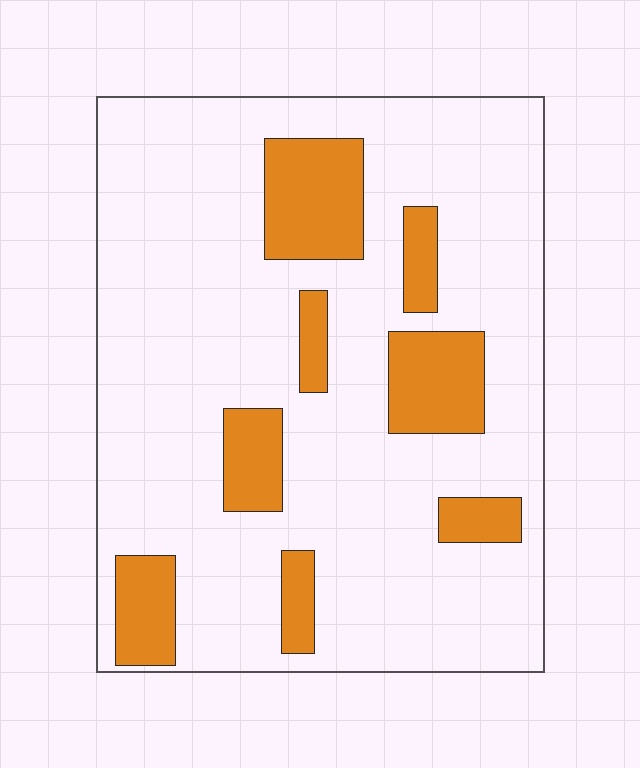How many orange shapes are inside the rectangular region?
8.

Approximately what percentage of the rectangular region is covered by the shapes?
Approximately 20%.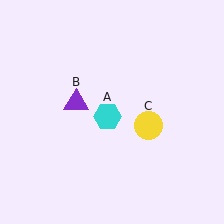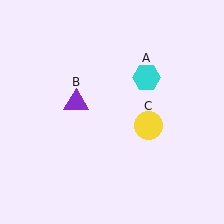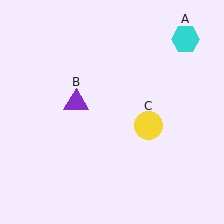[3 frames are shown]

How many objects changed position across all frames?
1 object changed position: cyan hexagon (object A).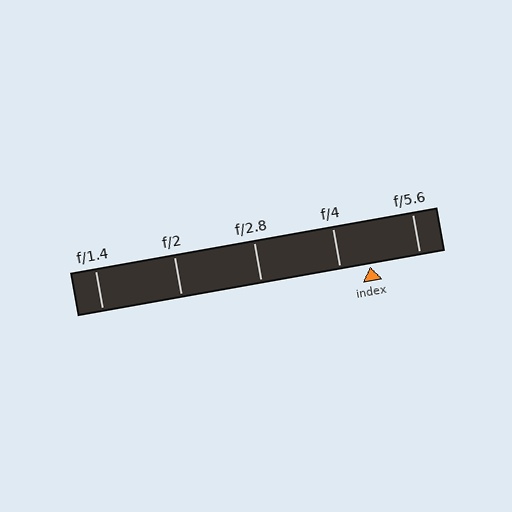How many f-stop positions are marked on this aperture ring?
There are 5 f-stop positions marked.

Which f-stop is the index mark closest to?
The index mark is closest to f/4.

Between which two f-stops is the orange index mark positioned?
The index mark is between f/4 and f/5.6.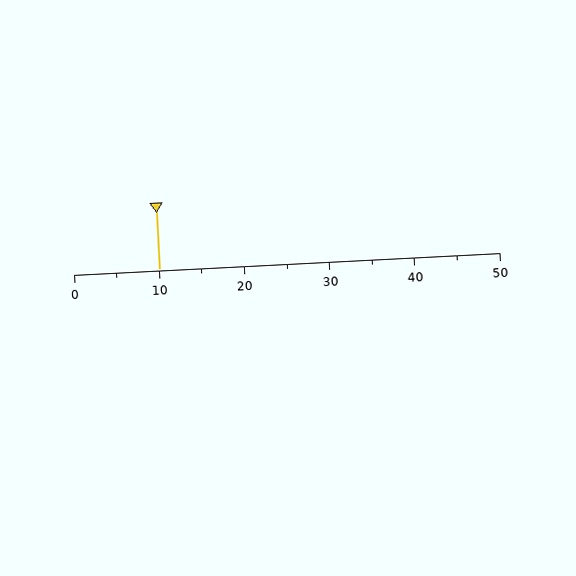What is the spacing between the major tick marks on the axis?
The major ticks are spaced 10 apart.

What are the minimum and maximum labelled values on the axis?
The axis runs from 0 to 50.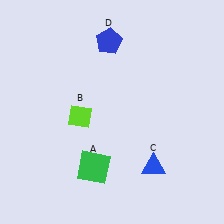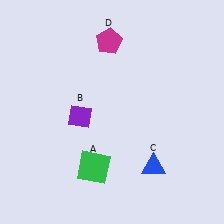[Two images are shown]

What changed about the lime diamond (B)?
In Image 1, B is lime. In Image 2, it changed to purple.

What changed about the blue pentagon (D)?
In Image 1, D is blue. In Image 2, it changed to magenta.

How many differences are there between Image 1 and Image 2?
There are 2 differences between the two images.